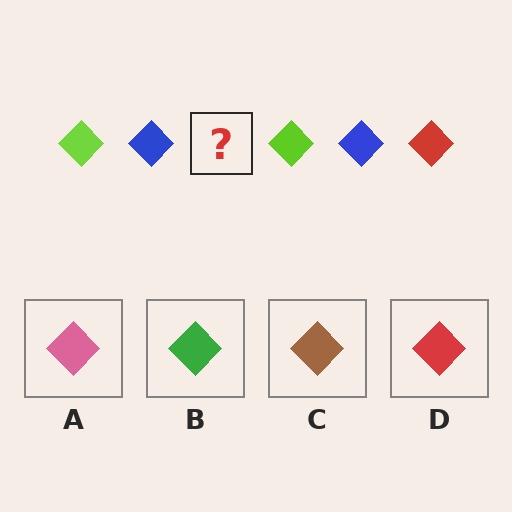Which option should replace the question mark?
Option D.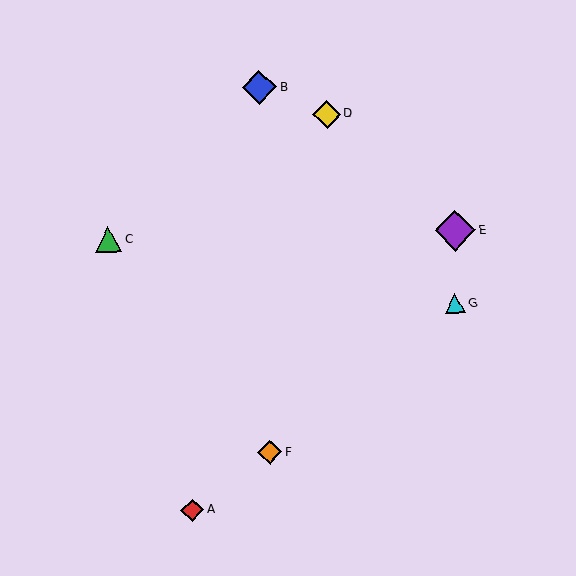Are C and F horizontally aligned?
No, C is at y≈240 and F is at y≈452.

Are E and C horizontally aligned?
Yes, both are at y≈230.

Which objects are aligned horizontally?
Objects C, E are aligned horizontally.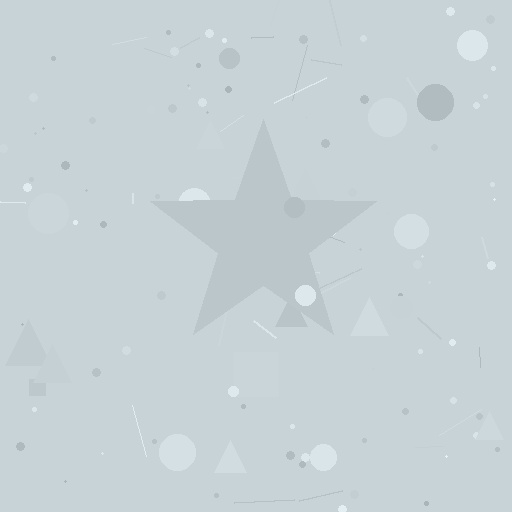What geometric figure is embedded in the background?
A star is embedded in the background.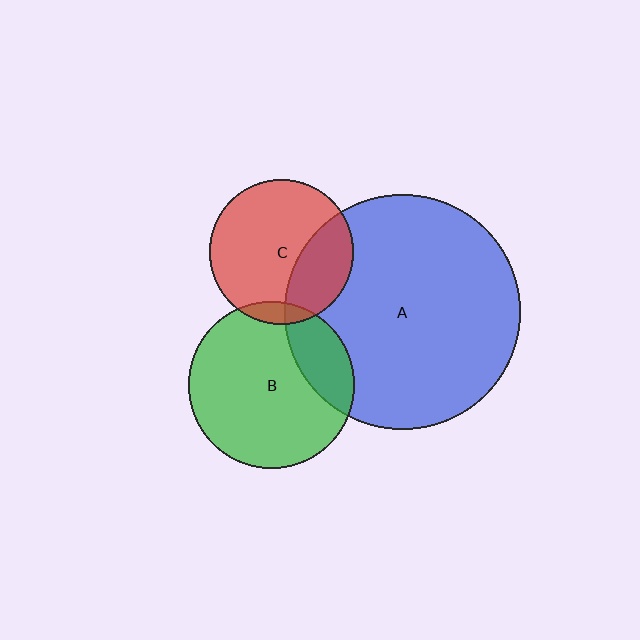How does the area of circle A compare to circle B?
Approximately 2.0 times.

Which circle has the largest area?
Circle A (blue).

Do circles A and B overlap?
Yes.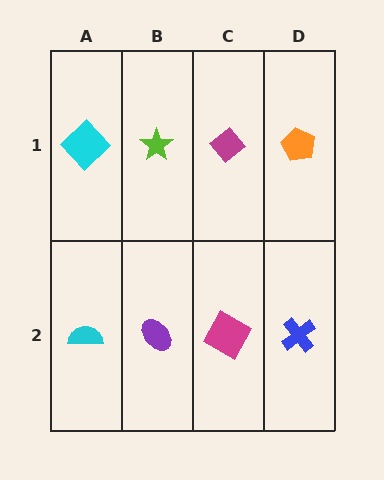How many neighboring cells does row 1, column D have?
2.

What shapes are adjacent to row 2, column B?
A lime star (row 1, column B), a cyan semicircle (row 2, column A), a magenta square (row 2, column C).